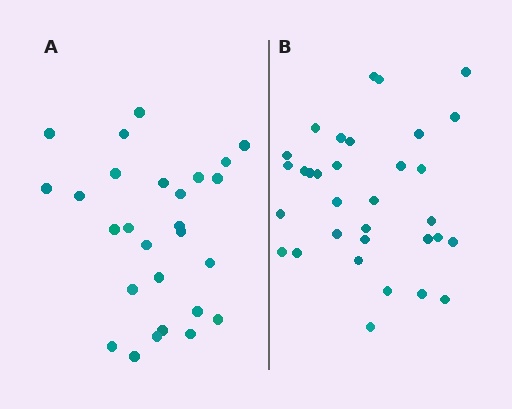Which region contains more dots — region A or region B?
Region B (the right region) has more dots.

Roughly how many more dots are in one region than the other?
Region B has about 6 more dots than region A.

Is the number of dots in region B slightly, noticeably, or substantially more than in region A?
Region B has only slightly more — the two regions are fairly close. The ratio is roughly 1.2 to 1.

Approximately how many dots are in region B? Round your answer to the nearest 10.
About 30 dots. (The exact count is 33, which rounds to 30.)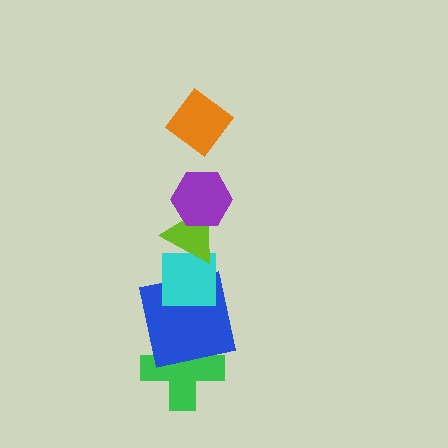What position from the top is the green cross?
The green cross is 6th from the top.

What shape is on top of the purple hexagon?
The orange diamond is on top of the purple hexagon.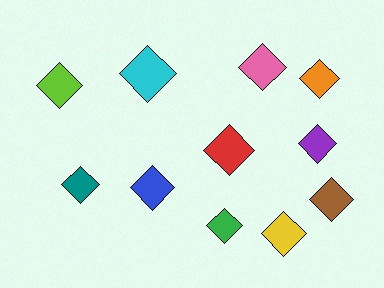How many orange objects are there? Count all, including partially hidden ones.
There is 1 orange object.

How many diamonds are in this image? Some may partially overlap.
There are 11 diamonds.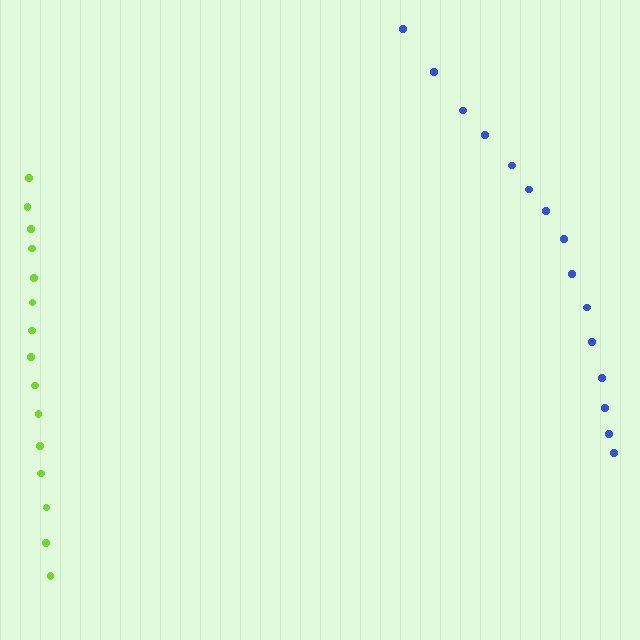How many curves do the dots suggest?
There are 2 distinct paths.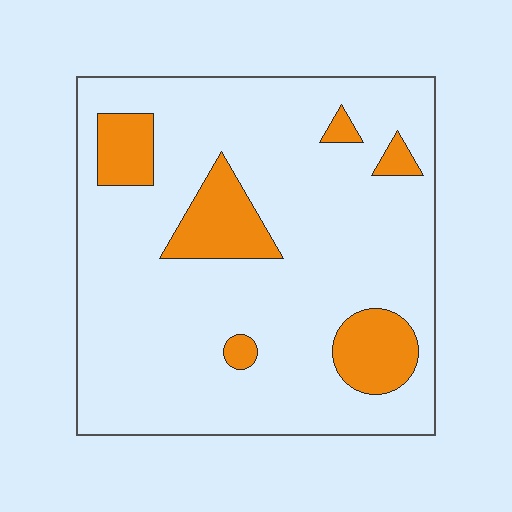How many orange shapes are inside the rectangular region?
6.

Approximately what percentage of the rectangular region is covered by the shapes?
Approximately 15%.